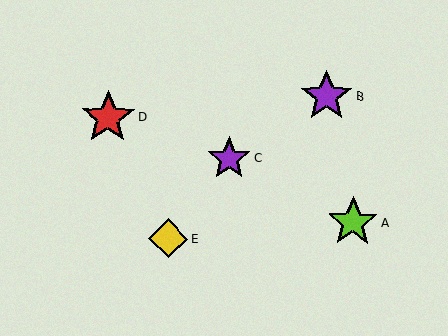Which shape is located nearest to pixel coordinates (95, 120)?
The red star (labeled D) at (108, 117) is nearest to that location.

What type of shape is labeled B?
Shape B is a purple star.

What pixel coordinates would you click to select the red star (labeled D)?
Click at (108, 117) to select the red star D.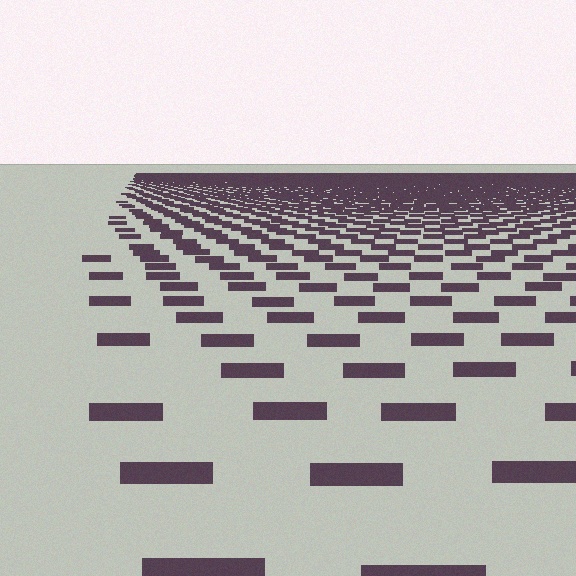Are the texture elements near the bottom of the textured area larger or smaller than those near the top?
Larger. Near the bottom, elements are closer to the viewer and appear at a bigger on-screen size.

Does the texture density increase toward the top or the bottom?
Density increases toward the top.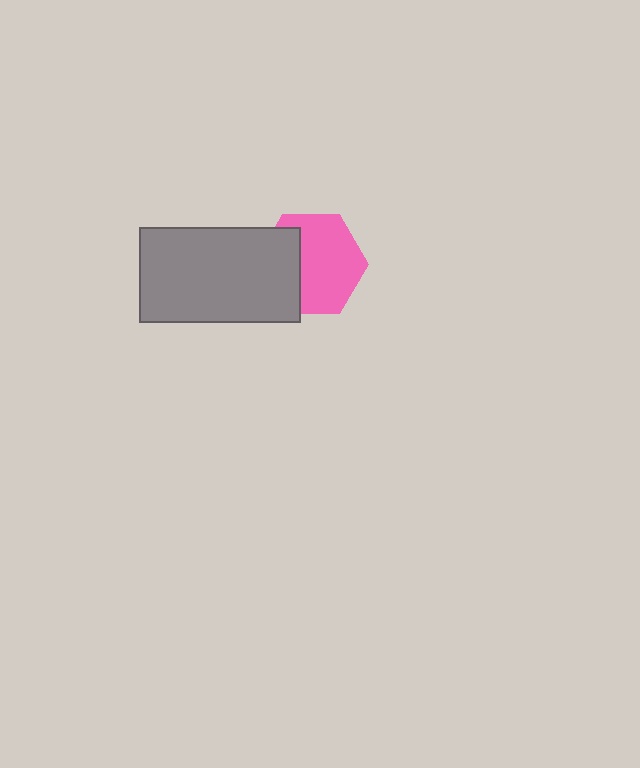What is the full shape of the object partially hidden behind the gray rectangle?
The partially hidden object is a pink hexagon.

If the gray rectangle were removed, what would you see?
You would see the complete pink hexagon.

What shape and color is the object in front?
The object in front is a gray rectangle.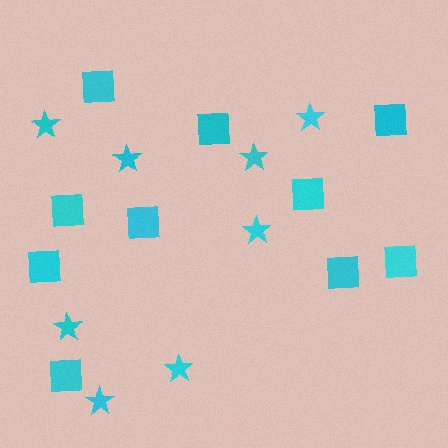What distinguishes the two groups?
There are 2 groups: one group of squares (10) and one group of stars (8).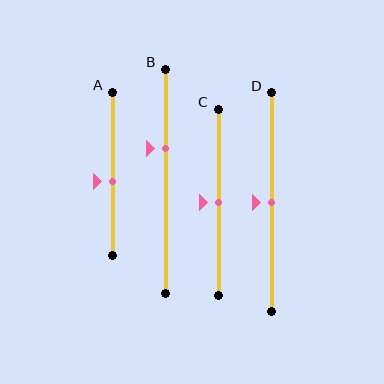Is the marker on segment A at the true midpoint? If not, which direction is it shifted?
No, the marker on segment A is shifted downward by about 5% of the segment length.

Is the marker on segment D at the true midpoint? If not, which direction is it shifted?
Yes, the marker on segment D is at the true midpoint.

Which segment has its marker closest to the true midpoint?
Segment C has its marker closest to the true midpoint.